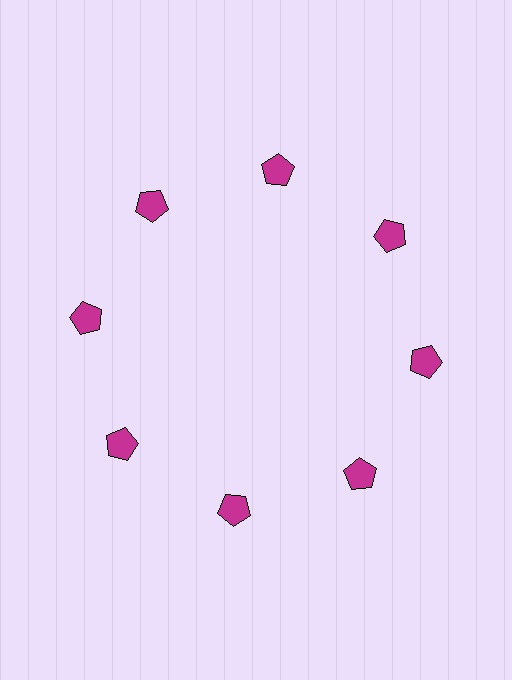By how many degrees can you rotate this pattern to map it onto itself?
The pattern maps onto itself every 45 degrees of rotation.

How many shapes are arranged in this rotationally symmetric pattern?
There are 8 shapes, arranged in 8 groups of 1.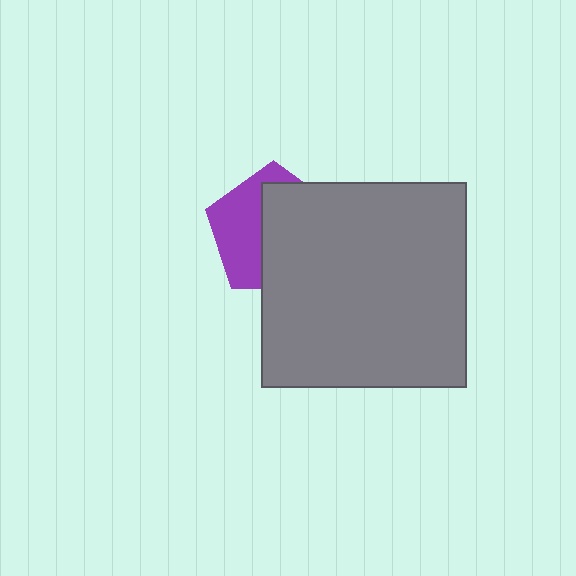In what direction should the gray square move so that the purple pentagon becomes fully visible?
The gray square should move right. That is the shortest direction to clear the overlap and leave the purple pentagon fully visible.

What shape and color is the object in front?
The object in front is a gray square.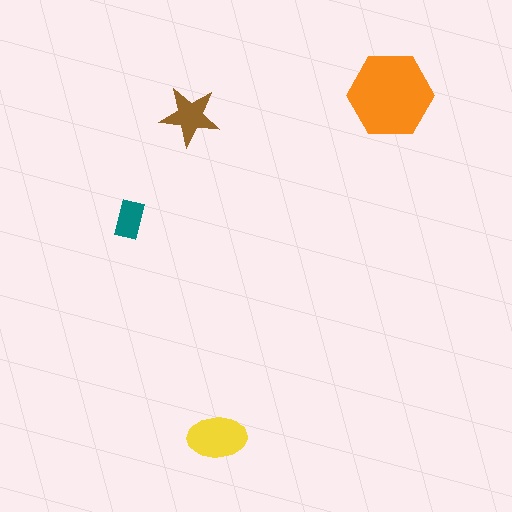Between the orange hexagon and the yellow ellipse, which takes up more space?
The orange hexagon.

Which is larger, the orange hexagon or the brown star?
The orange hexagon.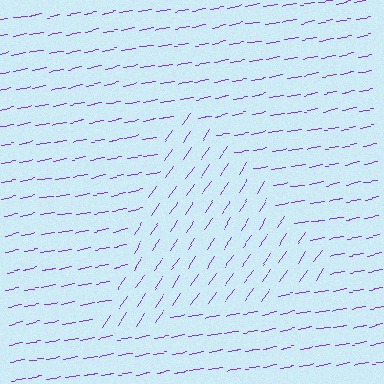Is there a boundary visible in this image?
Yes, there is a texture boundary formed by a change in line orientation.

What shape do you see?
I see a triangle.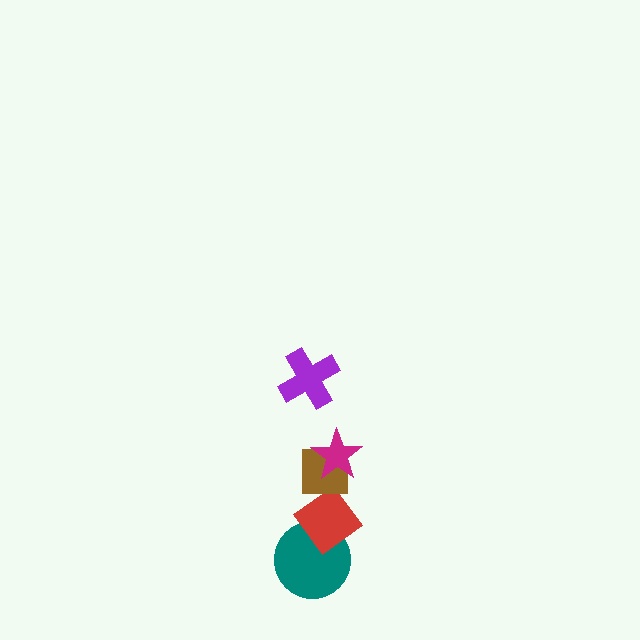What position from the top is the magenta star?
The magenta star is 2nd from the top.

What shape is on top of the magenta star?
The purple cross is on top of the magenta star.